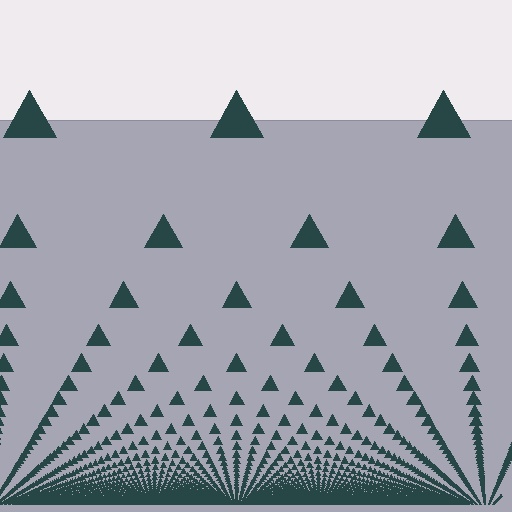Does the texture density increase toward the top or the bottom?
Density increases toward the bottom.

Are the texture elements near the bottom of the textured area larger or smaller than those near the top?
Smaller. The gradient is inverted — elements near the bottom are smaller and denser.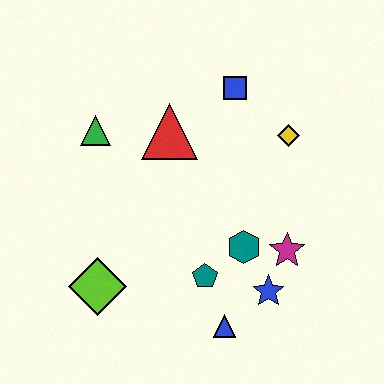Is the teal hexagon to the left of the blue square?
No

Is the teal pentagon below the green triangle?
Yes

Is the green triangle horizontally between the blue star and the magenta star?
No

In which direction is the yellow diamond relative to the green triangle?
The yellow diamond is to the right of the green triangle.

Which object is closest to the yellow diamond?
The blue square is closest to the yellow diamond.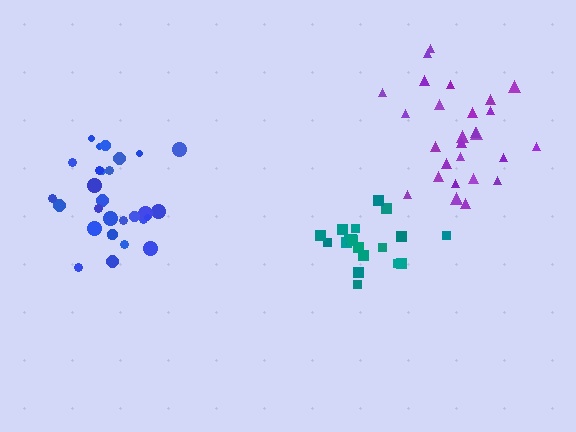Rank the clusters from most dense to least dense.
blue, teal, purple.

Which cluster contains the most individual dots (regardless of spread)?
Blue (29).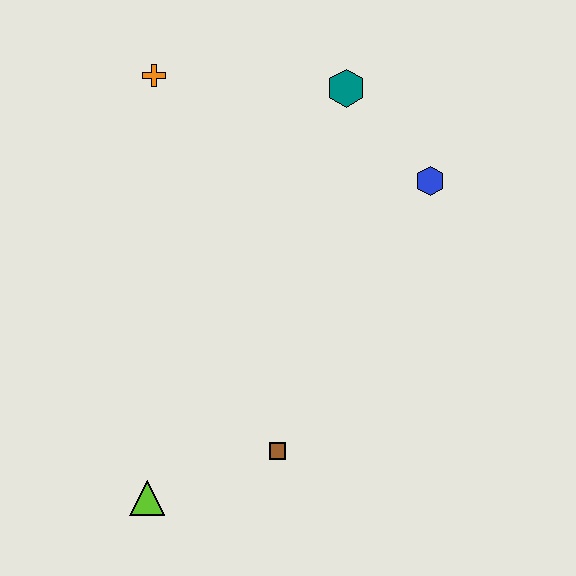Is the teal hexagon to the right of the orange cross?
Yes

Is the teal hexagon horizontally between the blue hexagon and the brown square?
Yes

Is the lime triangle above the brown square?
No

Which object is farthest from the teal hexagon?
The lime triangle is farthest from the teal hexagon.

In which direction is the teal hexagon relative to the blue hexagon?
The teal hexagon is above the blue hexagon.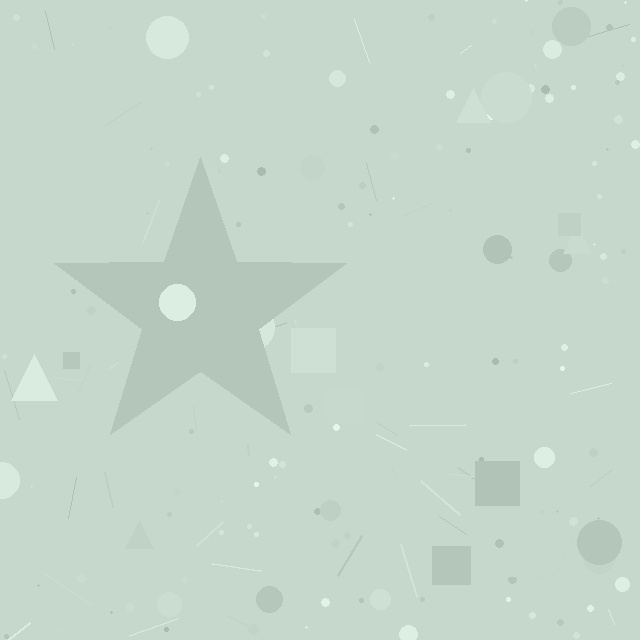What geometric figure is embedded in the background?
A star is embedded in the background.